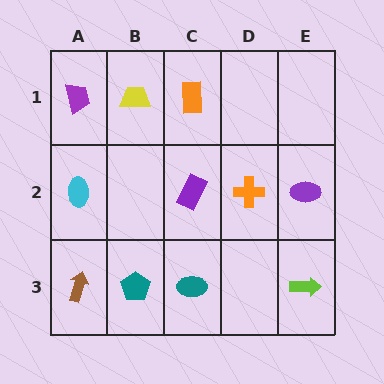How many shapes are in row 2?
4 shapes.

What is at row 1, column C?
An orange rectangle.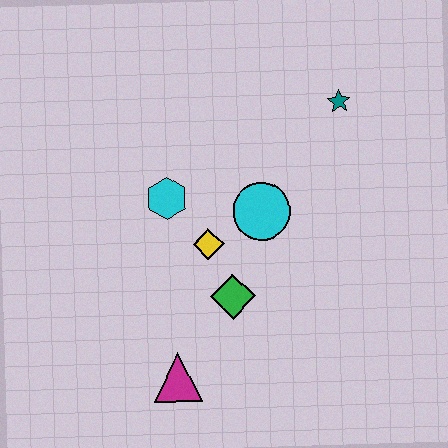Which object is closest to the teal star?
The cyan circle is closest to the teal star.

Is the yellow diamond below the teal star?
Yes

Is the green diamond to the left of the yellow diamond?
No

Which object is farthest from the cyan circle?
The magenta triangle is farthest from the cyan circle.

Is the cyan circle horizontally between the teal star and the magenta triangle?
Yes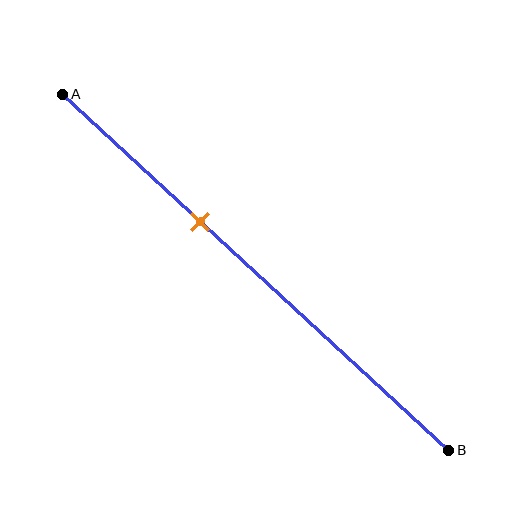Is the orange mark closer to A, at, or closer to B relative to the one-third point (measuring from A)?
The orange mark is approximately at the one-third point of segment AB.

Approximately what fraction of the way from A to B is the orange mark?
The orange mark is approximately 35% of the way from A to B.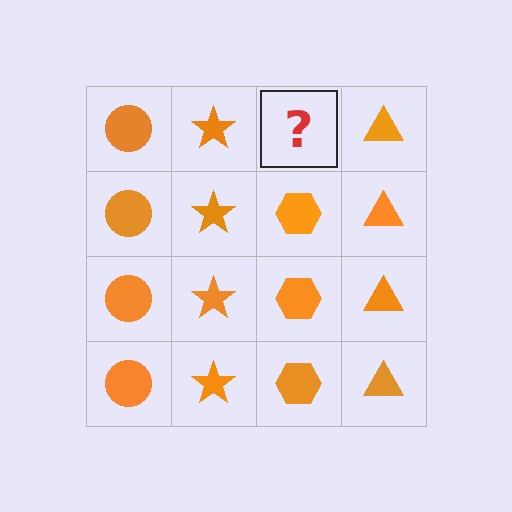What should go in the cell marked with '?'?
The missing cell should contain an orange hexagon.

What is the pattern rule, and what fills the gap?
The rule is that each column has a consistent shape. The gap should be filled with an orange hexagon.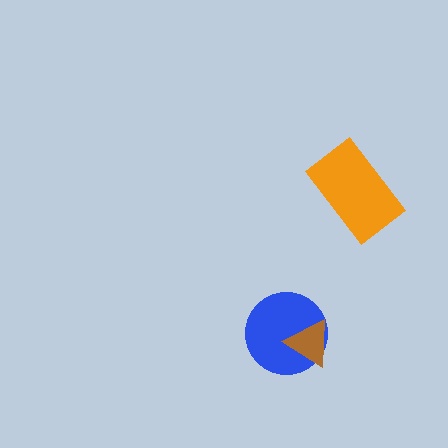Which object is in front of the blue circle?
The brown triangle is in front of the blue circle.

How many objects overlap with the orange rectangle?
0 objects overlap with the orange rectangle.